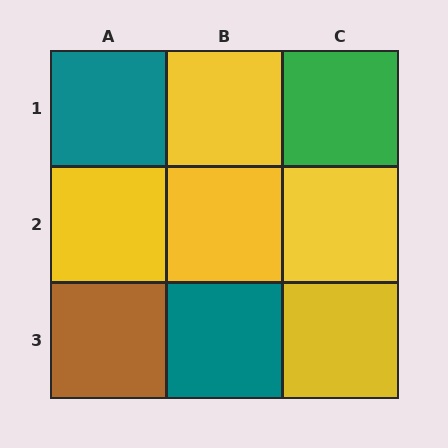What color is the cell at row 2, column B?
Yellow.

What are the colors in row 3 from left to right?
Brown, teal, yellow.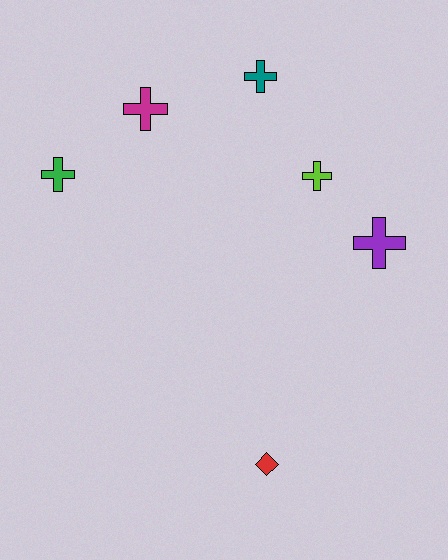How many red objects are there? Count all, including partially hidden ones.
There is 1 red object.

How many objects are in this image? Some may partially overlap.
There are 6 objects.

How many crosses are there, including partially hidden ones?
There are 5 crosses.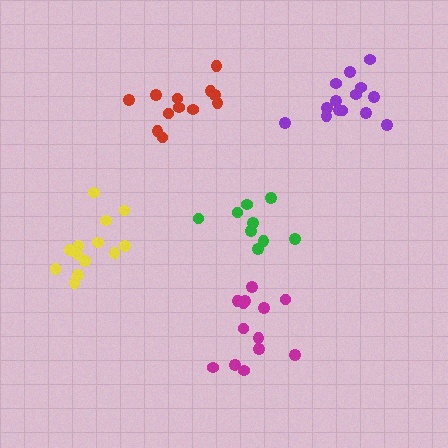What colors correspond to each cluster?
The clusters are colored: red, green, magenta, purple, yellow.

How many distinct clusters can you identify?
There are 5 distinct clusters.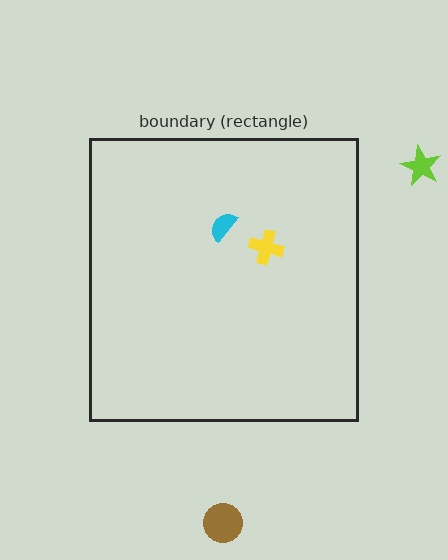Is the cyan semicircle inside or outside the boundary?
Inside.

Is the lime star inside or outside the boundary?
Outside.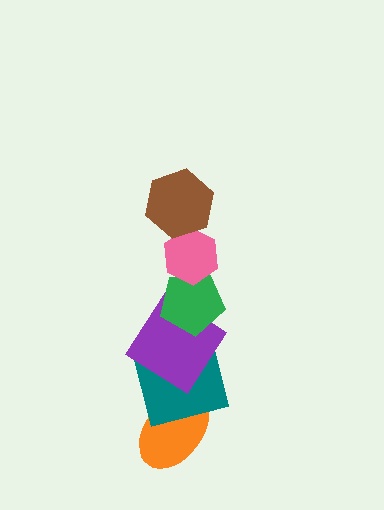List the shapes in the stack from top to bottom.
From top to bottom: the brown hexagon, the pink hexagon, the green pentagon, the purple diamond, the teal square, the orange ellipse.